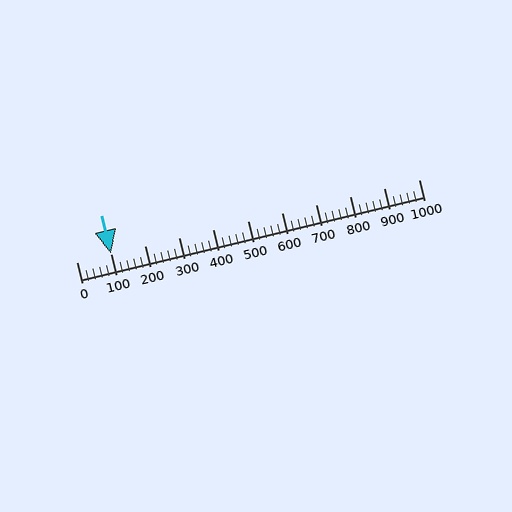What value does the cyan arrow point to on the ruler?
The cyan arrow points to approximately 100.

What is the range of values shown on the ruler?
The ruler shows values from 0 to 1000.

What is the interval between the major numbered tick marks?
The major tick marks are spaced 100 units apart.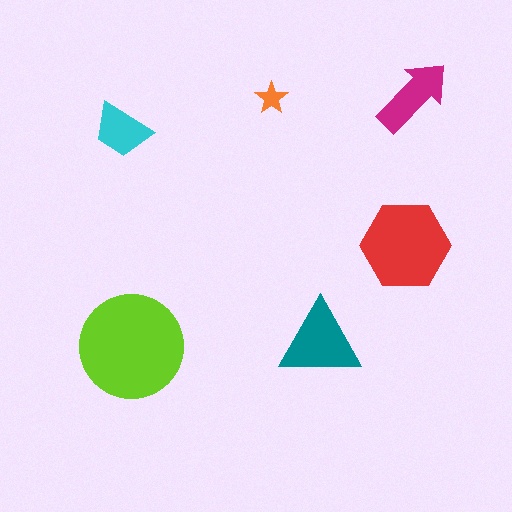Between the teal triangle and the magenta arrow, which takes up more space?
The teal triangle.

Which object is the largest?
The lime circle.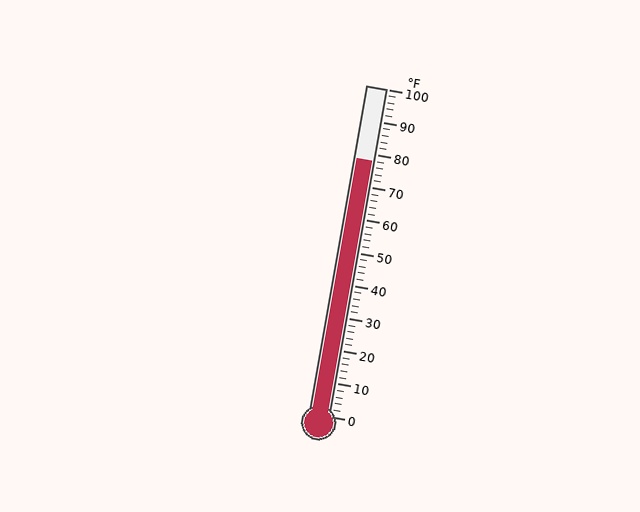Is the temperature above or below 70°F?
The temperature is above 70°F.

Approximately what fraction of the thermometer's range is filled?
The thermometer is filled to approximately 80% of its range.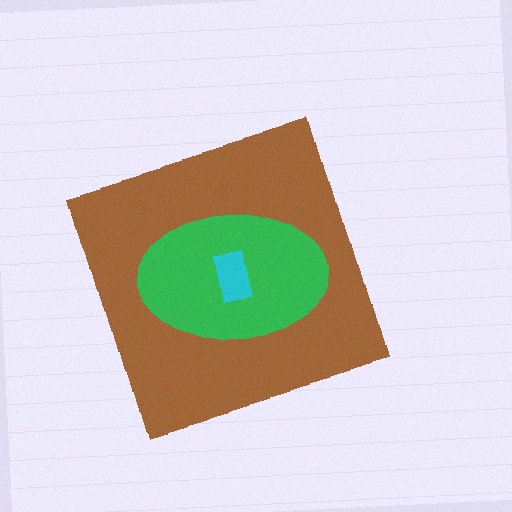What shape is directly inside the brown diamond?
The green ellipse.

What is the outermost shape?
The brown diamond.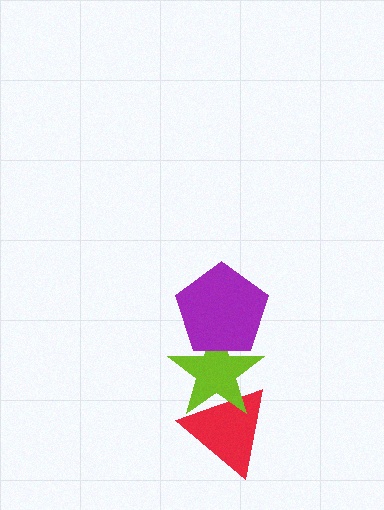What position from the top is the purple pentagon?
The purple pentagon is 1st from the top.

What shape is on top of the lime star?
The purple pentagon is on top of the lime star.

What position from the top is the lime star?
The lime star is 2nd from the top.